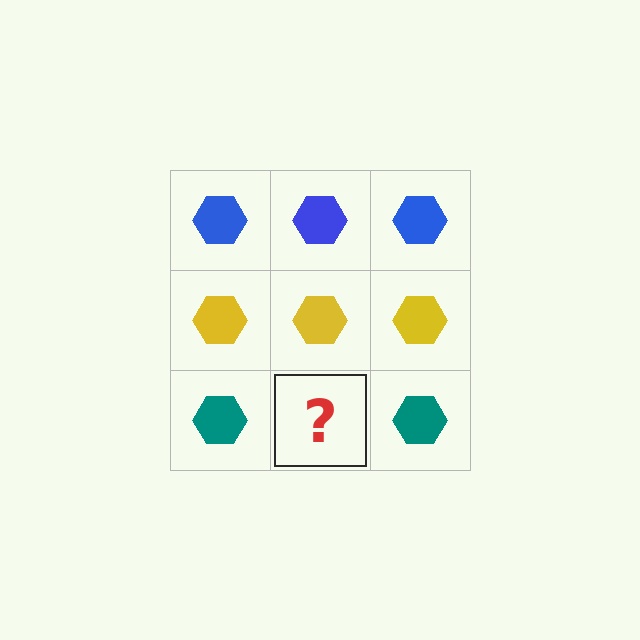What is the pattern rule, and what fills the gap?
The rule is that each row has a consistent color. The gap should be filled with a teal hexagon.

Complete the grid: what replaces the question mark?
The question mark should be replaced with a teal hexagon.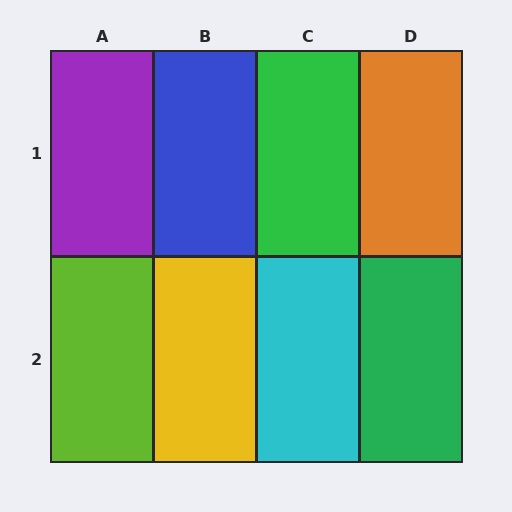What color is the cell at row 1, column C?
Green.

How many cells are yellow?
1 cell is yellow.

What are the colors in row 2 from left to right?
Lime, yellow, cyan, green.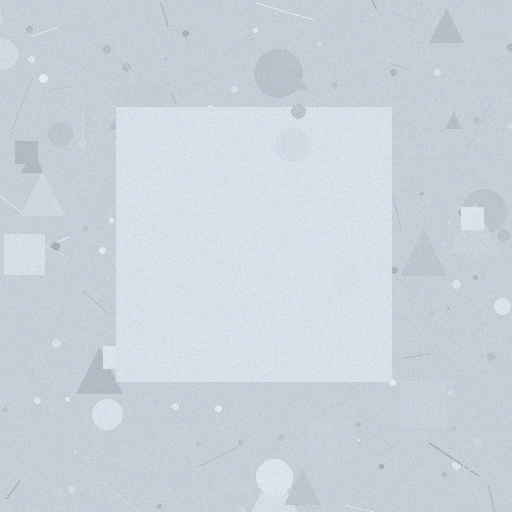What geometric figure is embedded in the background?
A square is embedded in the background.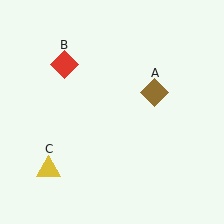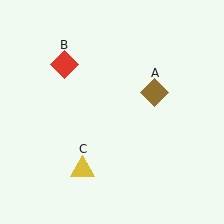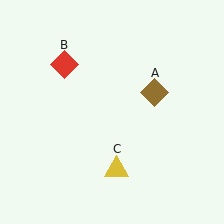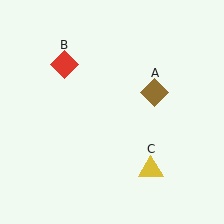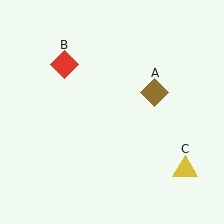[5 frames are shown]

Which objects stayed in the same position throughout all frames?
Brown diamond (object A) and red diamond (object B) remained stationary.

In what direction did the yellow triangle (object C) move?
The yellow triangle (object C) moved right.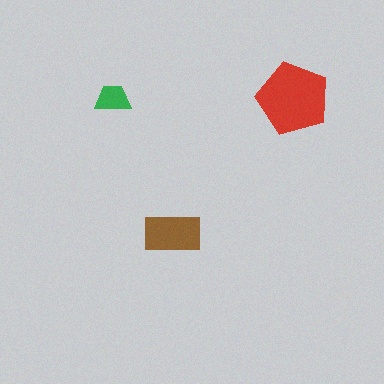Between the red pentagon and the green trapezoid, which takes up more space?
The red pentagon.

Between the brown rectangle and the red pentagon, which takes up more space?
The red pentagon.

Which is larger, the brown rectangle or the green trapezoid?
The brown rectangle.